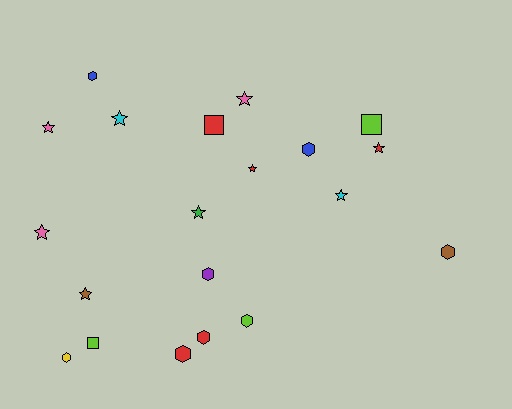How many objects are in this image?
There are 20 objects.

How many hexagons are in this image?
There are 8 hexagons.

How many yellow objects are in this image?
There is 1 yellow object.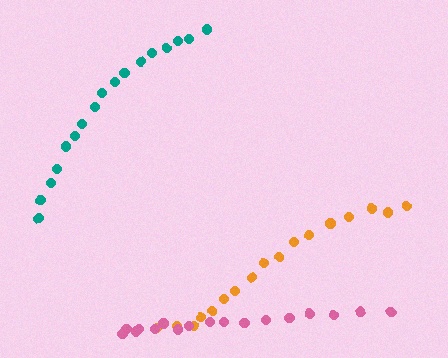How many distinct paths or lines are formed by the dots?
There are 3 distinct paths.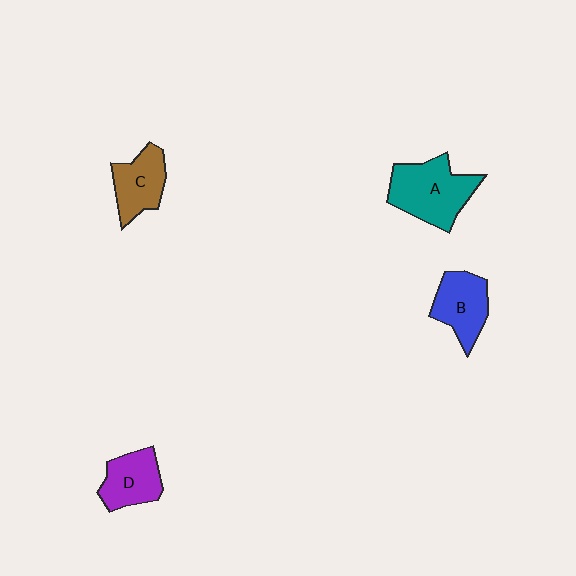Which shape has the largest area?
Shape A (teal).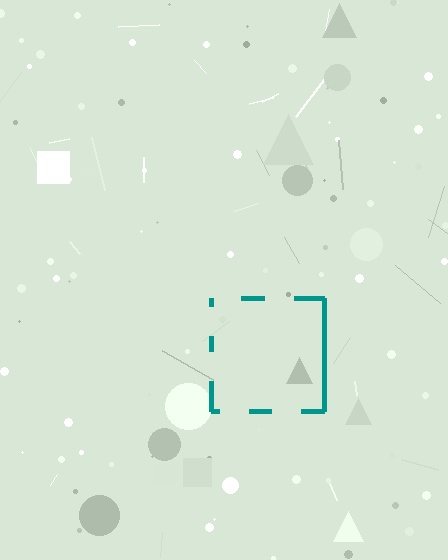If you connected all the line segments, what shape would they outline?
They would outline a square.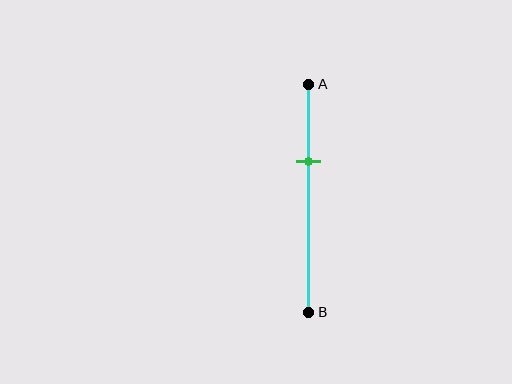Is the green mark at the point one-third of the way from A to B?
Yes, the mark is approximately at the one-third point.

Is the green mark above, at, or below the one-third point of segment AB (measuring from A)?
The green mark is approximately at the one-third point of segment AB.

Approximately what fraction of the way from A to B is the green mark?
The green mark is approximately 35% of the way from A to B.